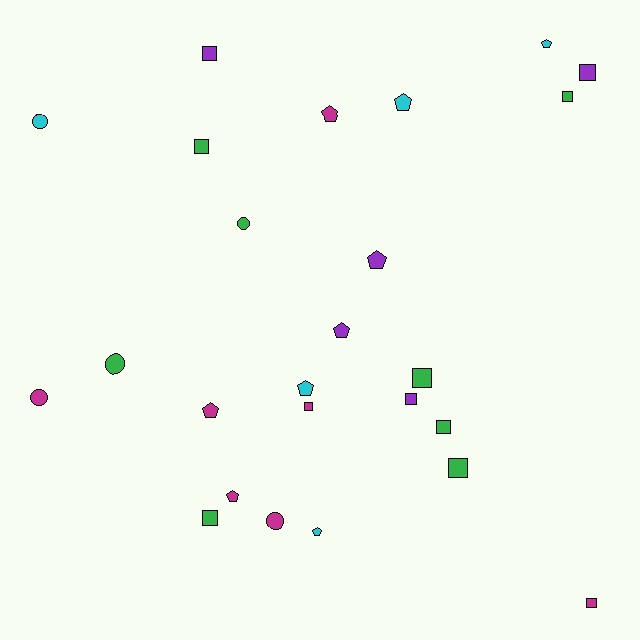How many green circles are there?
There are 2 green circles.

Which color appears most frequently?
Green, with 8 objects.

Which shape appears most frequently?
Square, with 11 objects.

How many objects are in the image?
There are 25 objects.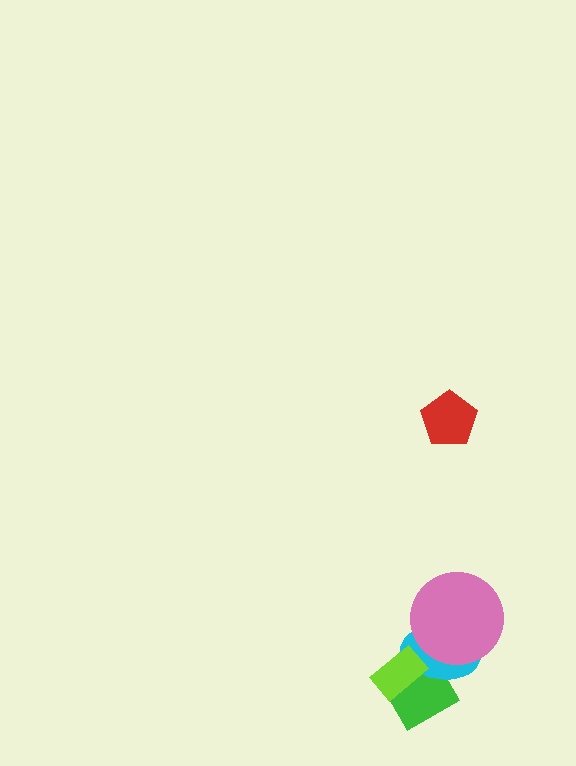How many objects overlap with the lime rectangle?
2 objects overlap with the lime rectangle.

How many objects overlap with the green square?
2 objects overlap with the green square.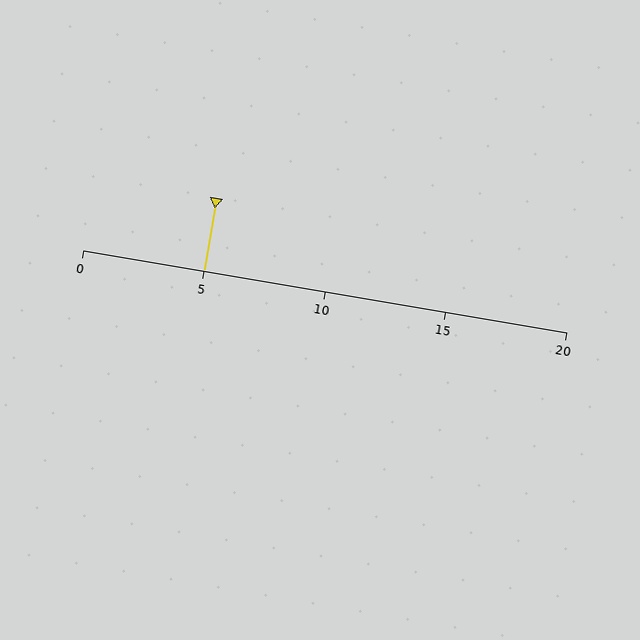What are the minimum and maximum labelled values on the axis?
The axis runs from 0 to 20.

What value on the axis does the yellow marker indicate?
The marker indicates approximately 5.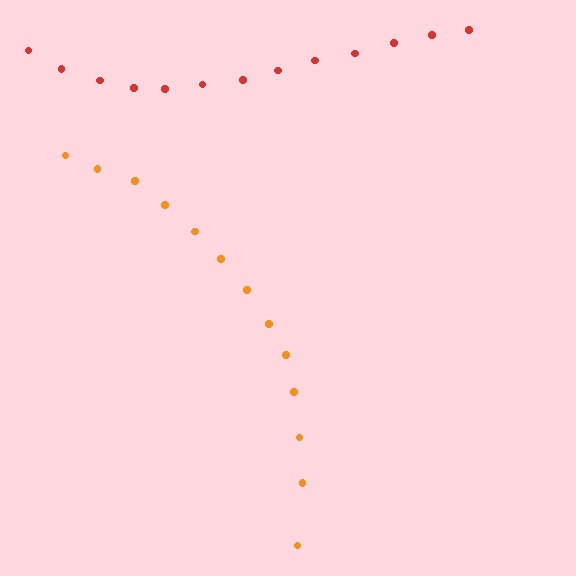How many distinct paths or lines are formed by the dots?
There are 2 distinct paths.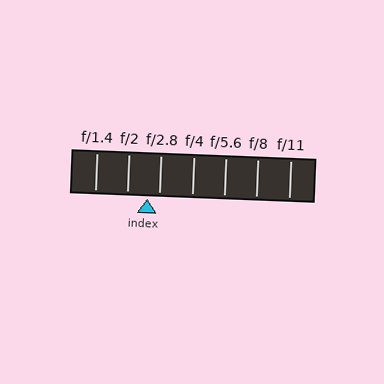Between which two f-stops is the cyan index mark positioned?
The index mark is between f/2 and f/2.8.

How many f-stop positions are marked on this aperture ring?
There are 7 f-stop positions marked.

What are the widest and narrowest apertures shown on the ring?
The widest aperture shown is f/1.4 and the narrowest is f/11.